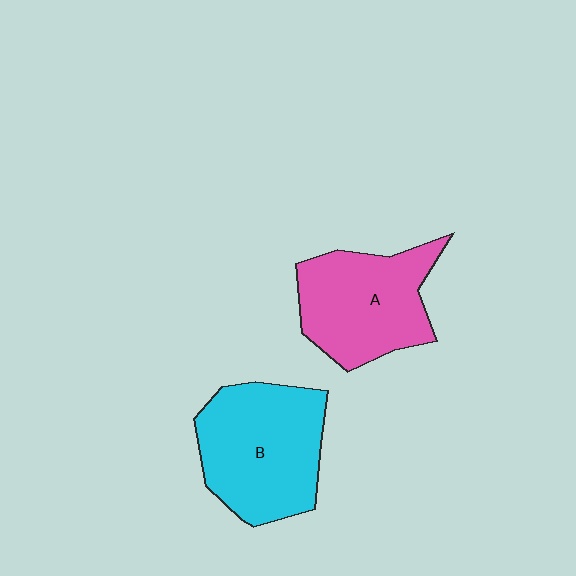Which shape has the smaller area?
Shape A (pink).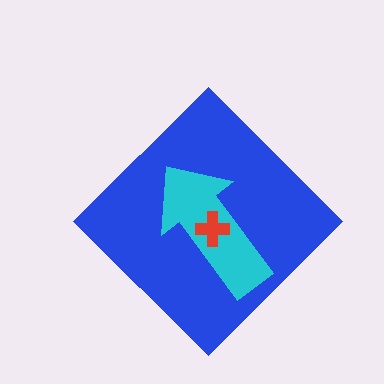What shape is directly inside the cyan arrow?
The red cross.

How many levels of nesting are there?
3.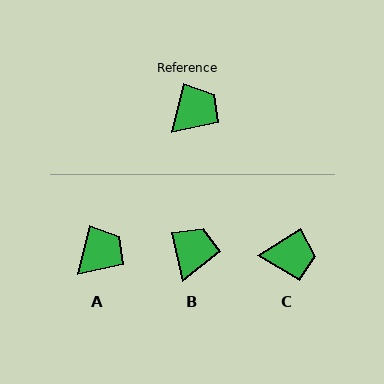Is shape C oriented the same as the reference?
No, it is off by about 43 degrees.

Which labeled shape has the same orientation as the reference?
A.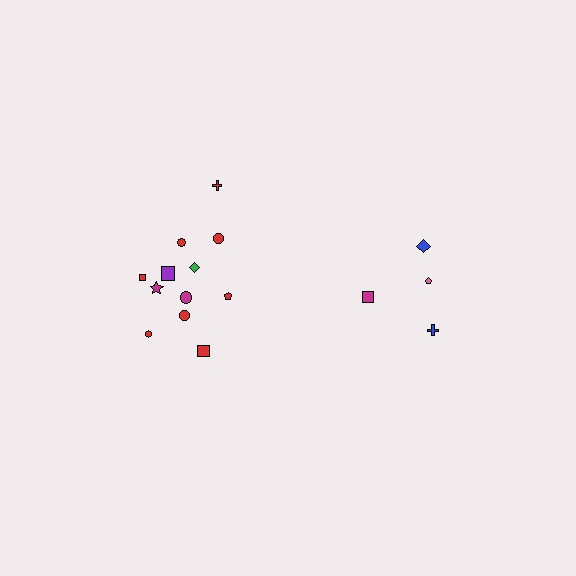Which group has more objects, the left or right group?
The left group.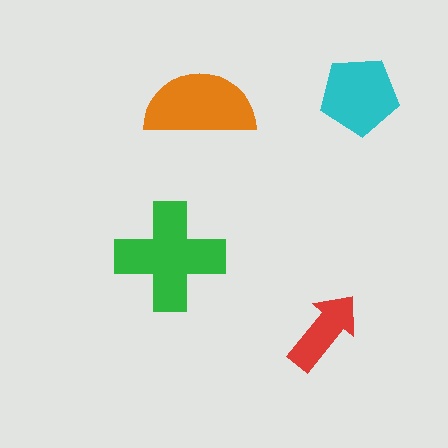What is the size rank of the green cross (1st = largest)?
1st.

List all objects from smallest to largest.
The red arrow, the cyan pentagon, the orange semicircle, the green cross.